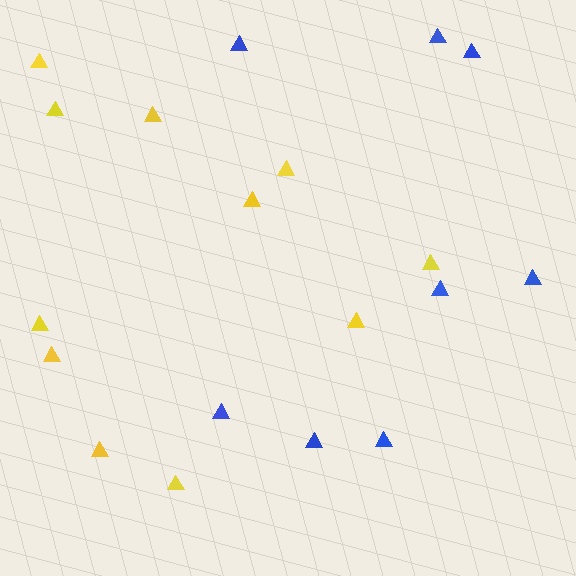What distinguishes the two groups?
There are 2 groups: one group of blue triangles (8) and one group of yellow triangles (11).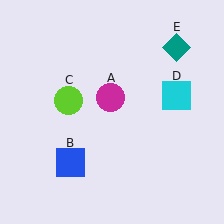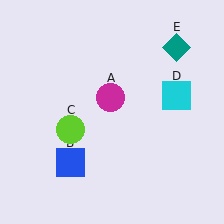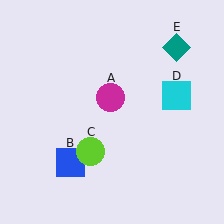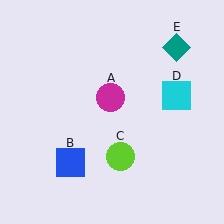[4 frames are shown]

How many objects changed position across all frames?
1 object changed position: lime circle (object C).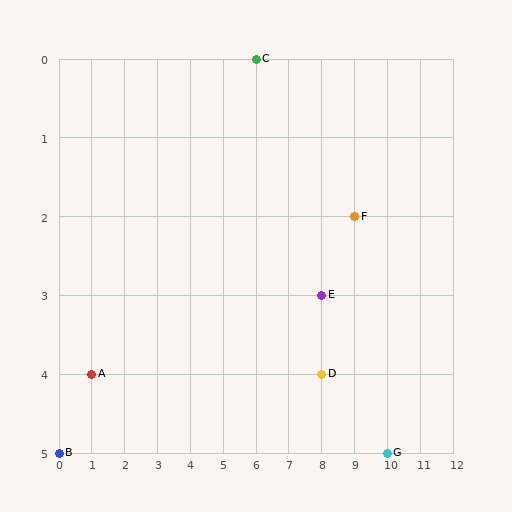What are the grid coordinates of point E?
Point E is at grid coordinates (8, 3).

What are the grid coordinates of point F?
Point F is at grid coordinates (9, 2).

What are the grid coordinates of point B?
Point B is at grid coordinates (0, 5).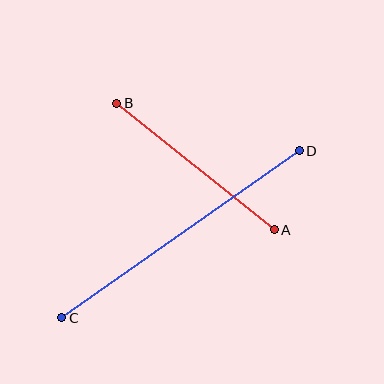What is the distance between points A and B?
The distance is approximately 202 pixels.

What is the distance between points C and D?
The distance is approximately 290 pixels.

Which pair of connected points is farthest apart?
Points C and D are farthest apart.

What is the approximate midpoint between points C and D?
The midpoint is at approximately (180, 234) pixels.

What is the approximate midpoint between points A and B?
The midpoint is at approximately (196, 167) pixels.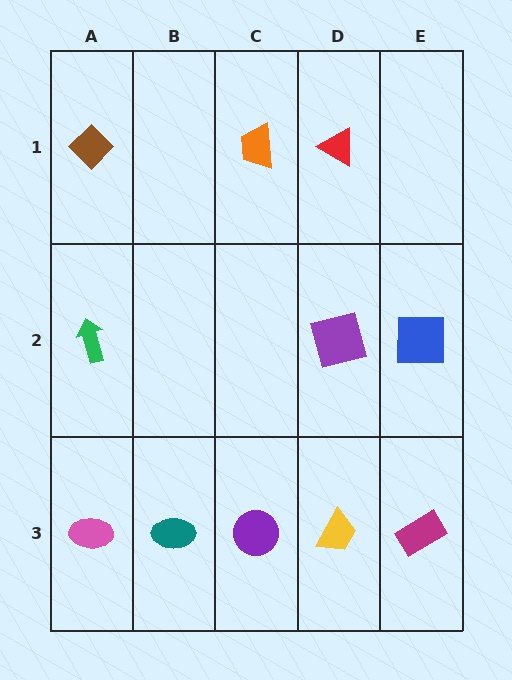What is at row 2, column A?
A green arrow.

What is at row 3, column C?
A purple circle.